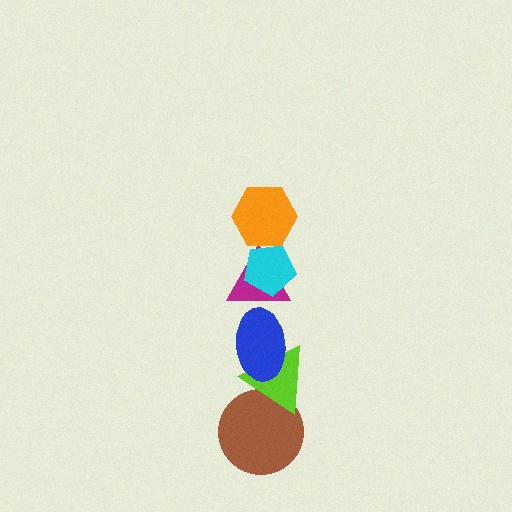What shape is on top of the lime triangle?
The blue ellipse is on top of the lime triangle.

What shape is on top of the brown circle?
The lime triangle is on top of the brown circle.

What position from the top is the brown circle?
The brown circle is 6th from the top.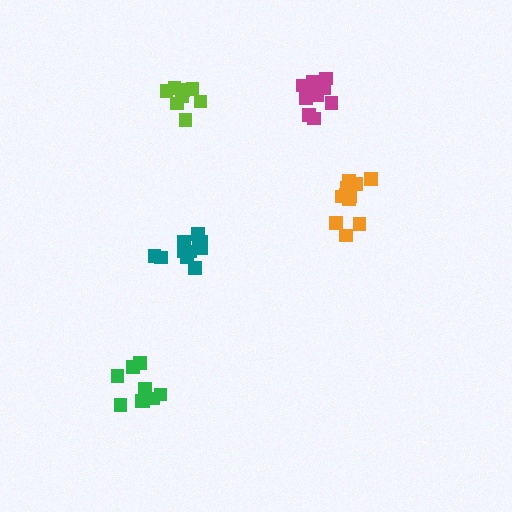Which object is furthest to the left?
The green cluster is leftmost.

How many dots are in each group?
Group 1: 11 dots, Group 2: 8 dots, Group 3: 10 dots, Group 4: 9 dots, Group 5: 11 dots (49 total).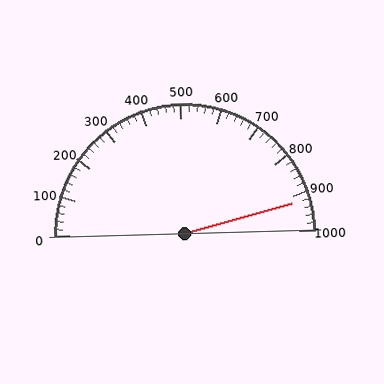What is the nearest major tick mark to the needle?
The nearest major tick mark is 900.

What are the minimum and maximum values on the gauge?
The gauge ranges from 0 to 1000.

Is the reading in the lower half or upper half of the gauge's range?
The reading is in the upper half of the range (0 to 1000).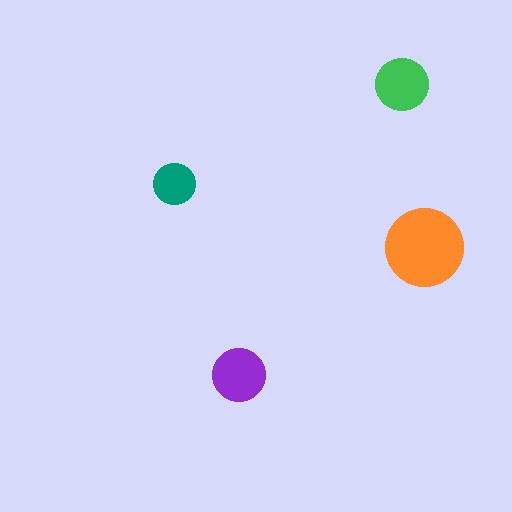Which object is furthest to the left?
The teal circle is leftmost.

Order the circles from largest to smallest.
the orange one, the purple one, the green one, the teal one.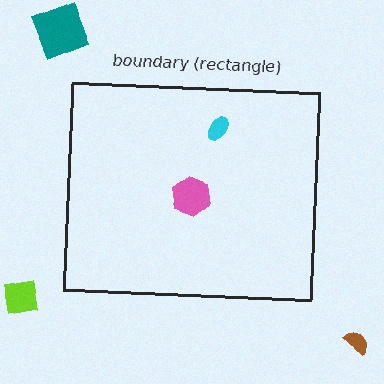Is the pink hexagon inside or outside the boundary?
Inside.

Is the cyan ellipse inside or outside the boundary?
Inside.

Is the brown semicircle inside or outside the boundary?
Outside.